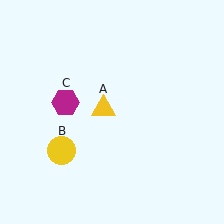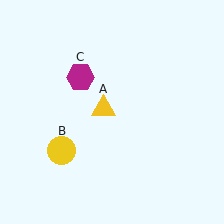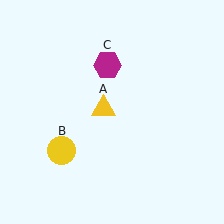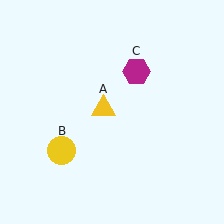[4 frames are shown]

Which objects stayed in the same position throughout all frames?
Yellow triangle (object A) and yellow circle (object B) remained stationary.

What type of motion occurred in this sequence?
The magenta hexagon (object C) rotated clockwise around the center of the scene.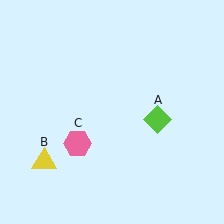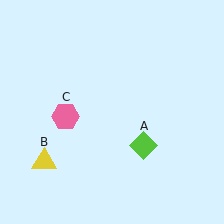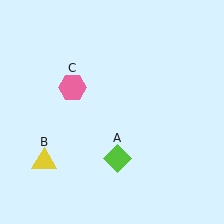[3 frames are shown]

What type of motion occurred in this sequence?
The lime diamond (object A), pink hexagon (object C) rotated clockwise around the center of the scene.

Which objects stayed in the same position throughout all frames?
Yellow triangle (object B) remained stationary.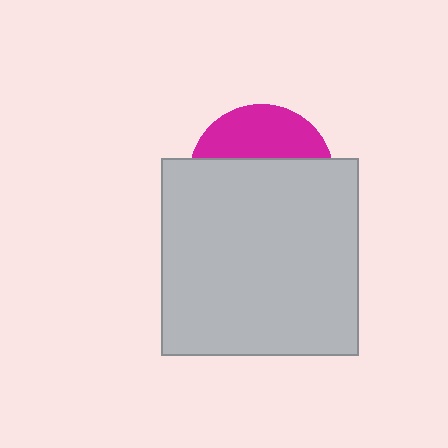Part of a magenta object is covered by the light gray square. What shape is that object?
It is a circle.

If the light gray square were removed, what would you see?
You would see the complete magenta circle.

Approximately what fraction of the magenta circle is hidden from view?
Roughly 67% of the magenta circle is hidden behind the light gray square.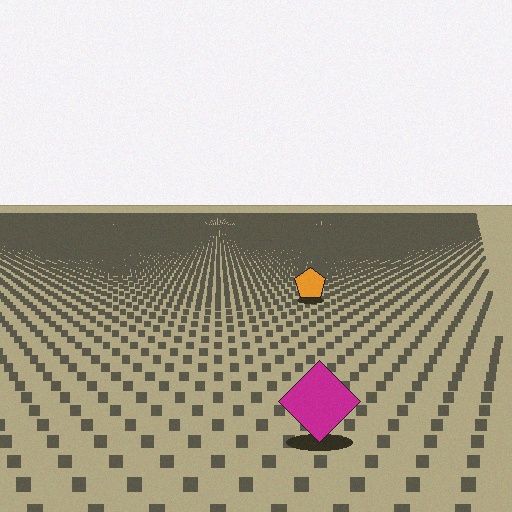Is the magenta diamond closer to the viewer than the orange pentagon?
Yes. The magenta diamond is closer — you can tell from the texture gradient: the ground texture is coarser near it.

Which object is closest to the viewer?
The magenta diamond is closest. The texture marks near it are larger and more spread out.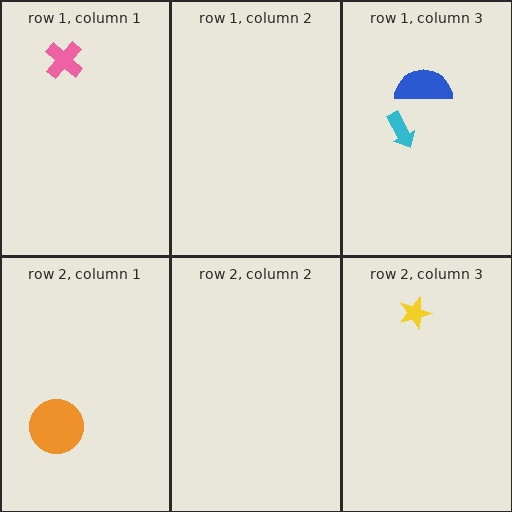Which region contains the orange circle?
The row 2, column 1 region.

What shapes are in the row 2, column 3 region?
The yellow star.